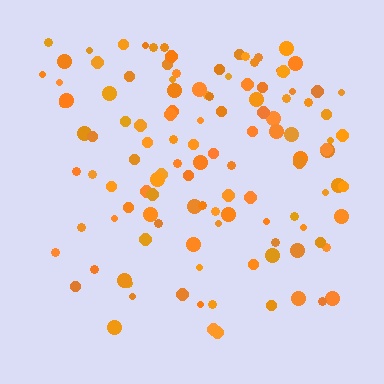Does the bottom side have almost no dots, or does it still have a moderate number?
Still a moderate number, just noticeably fewer than the top.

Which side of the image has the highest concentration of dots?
The top.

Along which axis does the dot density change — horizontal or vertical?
Vertical.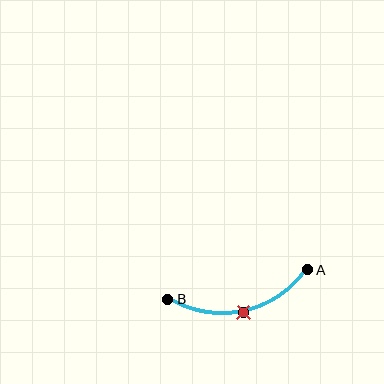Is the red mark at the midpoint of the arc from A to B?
Yes. The red mark lies on the arc at equal arc-length from both A and B — it is the arc midpoint.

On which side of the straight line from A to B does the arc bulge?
The arc bulges below the straight line connecting A and B.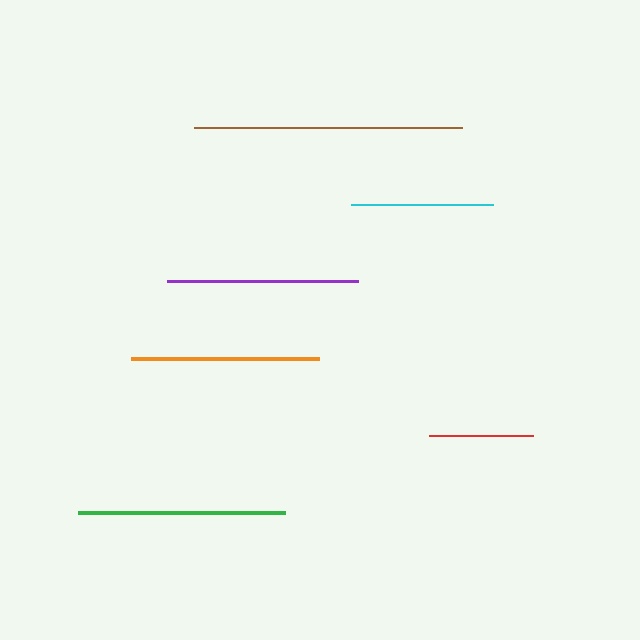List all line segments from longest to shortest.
From longest to shortest: brown, green, purple, orange, cyan, red.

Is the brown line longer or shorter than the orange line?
The brown line is longer than the orange line.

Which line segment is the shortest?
The red line is the shortest at approximately 104 pixels.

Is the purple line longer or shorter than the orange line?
The purple line is longer than the orange line.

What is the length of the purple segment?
The purple segment is approximately 191 pixels long.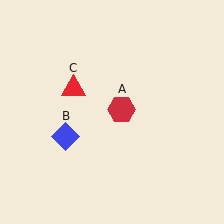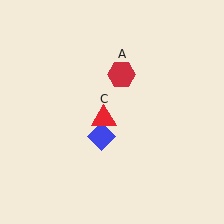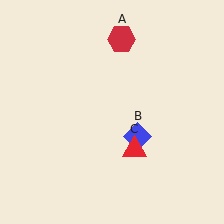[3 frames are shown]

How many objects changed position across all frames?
3 objects changed position: red hexagon (object A), blue diamond (object B), red triangle (object C).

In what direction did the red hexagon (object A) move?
The red hexagon (object A) moved up.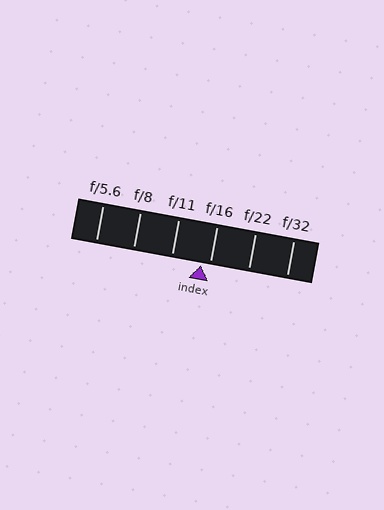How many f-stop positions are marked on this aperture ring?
There are 6 f-stop positions marked.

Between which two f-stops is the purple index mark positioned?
The index mark is between f/11 and f/16.